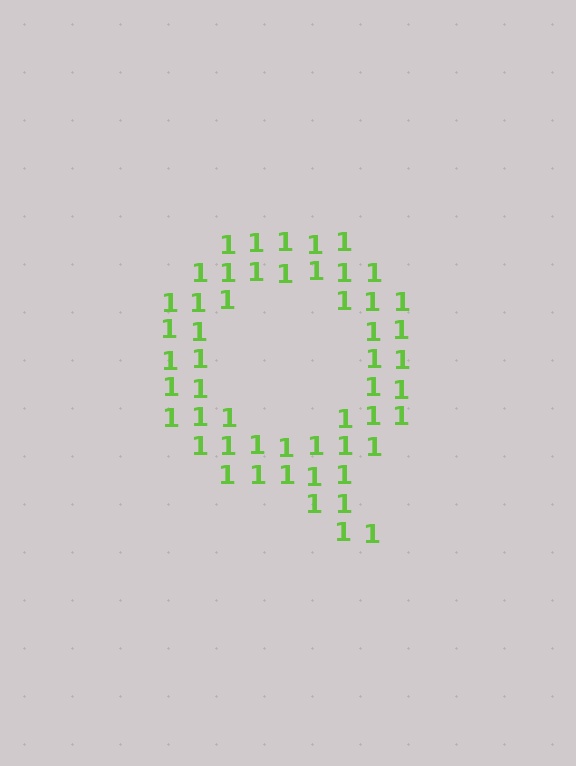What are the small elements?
The small elements are digit 1's.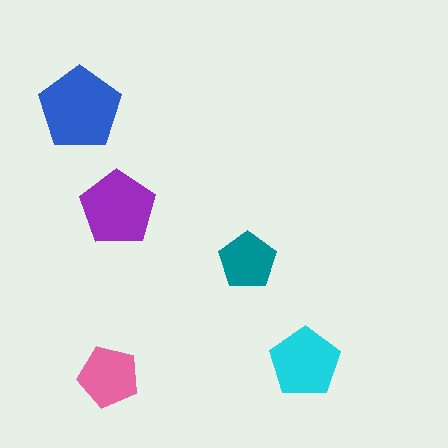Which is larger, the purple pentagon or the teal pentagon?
The purple one.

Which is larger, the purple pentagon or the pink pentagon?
The purple one.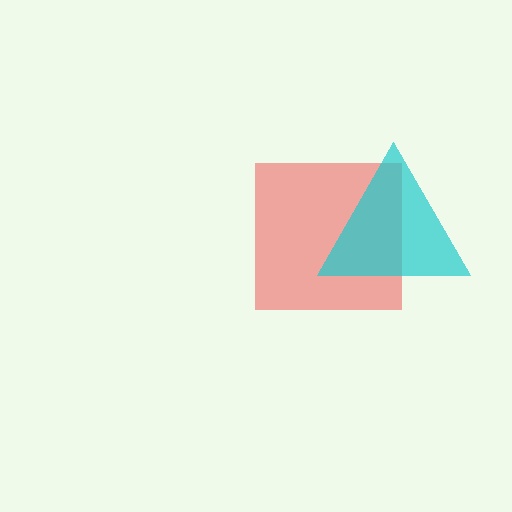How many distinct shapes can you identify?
There are 2 distinct shapes: a red square, a cyan triangle.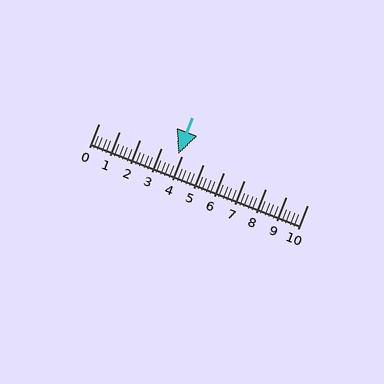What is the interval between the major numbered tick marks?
The major tick marks are spaced 1 units apart.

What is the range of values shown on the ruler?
The ruler shows values from 0 to 10.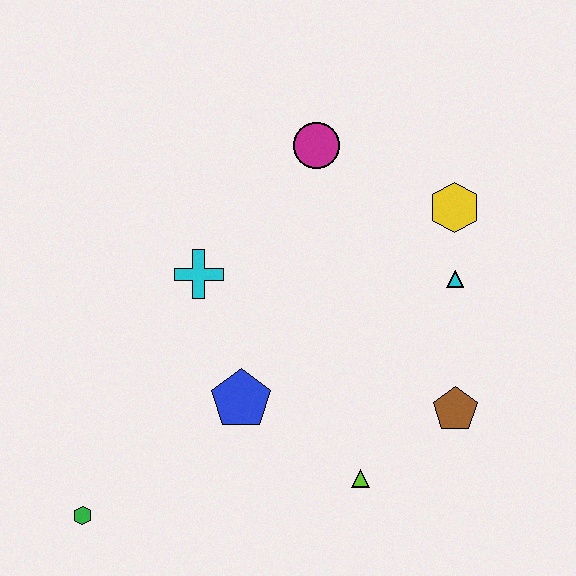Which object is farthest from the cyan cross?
The brown pentagon is farthest from the cyan cross.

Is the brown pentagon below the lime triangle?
No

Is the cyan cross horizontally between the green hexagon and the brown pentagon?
Yes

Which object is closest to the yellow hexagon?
The cyan triangle is closest to the yellow hexagon.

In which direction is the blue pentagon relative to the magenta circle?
The blue pentagon is below the magenta circle.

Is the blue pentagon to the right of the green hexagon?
Yes